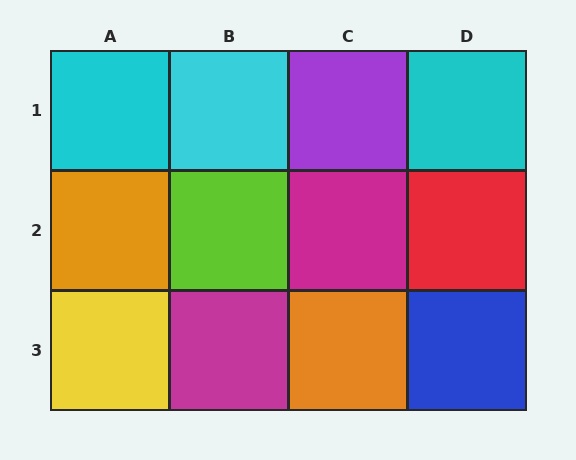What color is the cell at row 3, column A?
Yellow.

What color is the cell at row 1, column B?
Cyan.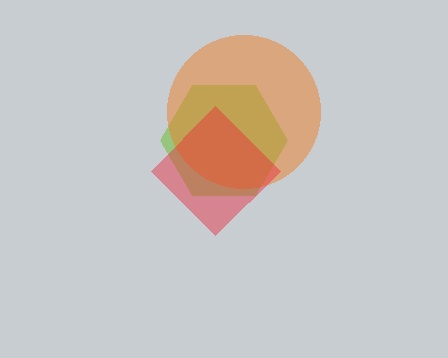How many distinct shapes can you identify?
There are 3 distinct shapes: a lime hexagon, an orange circle, a red diamond.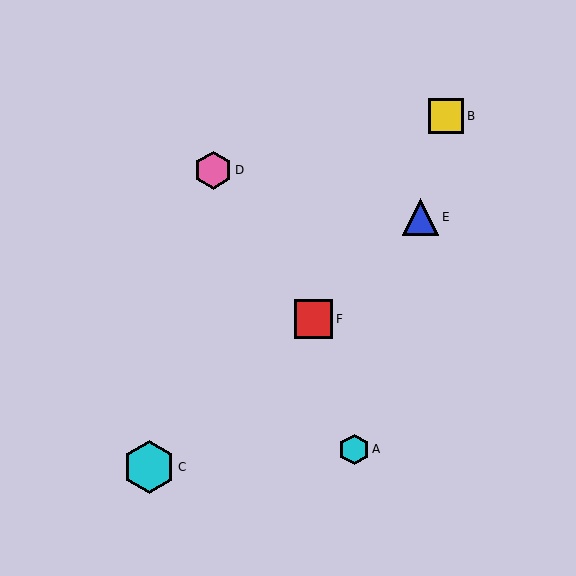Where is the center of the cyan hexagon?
The center of the cyan hexagon is at (354, 449).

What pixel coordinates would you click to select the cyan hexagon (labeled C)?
Click at (149, 467) to select the cyan hexagon C.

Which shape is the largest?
The cyan hexagon (labeled C) is the largest.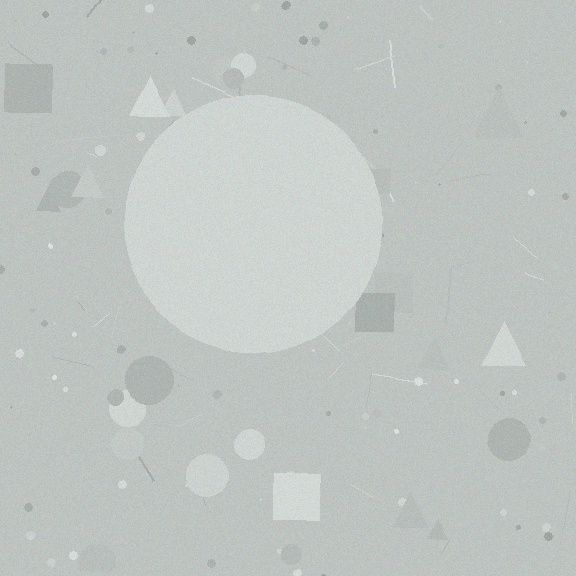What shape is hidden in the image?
A circle is hidden in the image.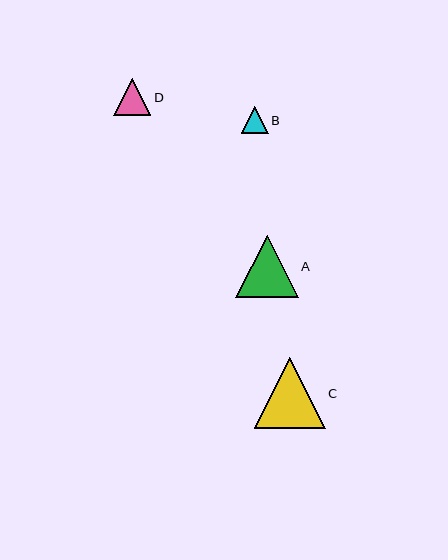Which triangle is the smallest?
Triangle B is the smallest with a size of approximately 27 pixels.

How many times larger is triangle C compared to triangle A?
Triangle C is approximately 1.1 times the size of triangle A.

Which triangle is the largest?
Triangle C is the largest with a size of approximately 71 pixels.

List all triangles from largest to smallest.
From largest to smallest: C, A, D, B.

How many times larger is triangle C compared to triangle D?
Triangle C is approximately 1.9 times the size of triangle D.